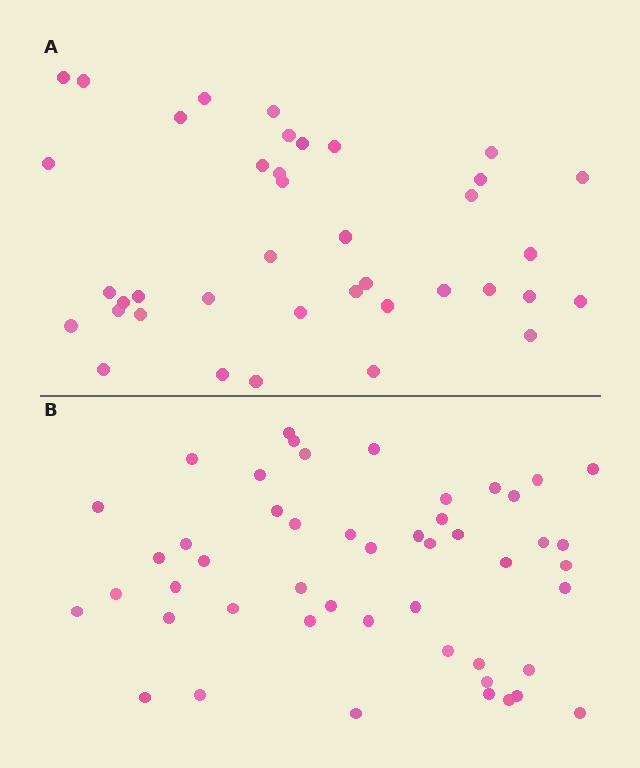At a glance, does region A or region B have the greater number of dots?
Region B (the bottom region) has more dots.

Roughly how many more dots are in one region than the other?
Region B has roughly 10 or so more dots than region A.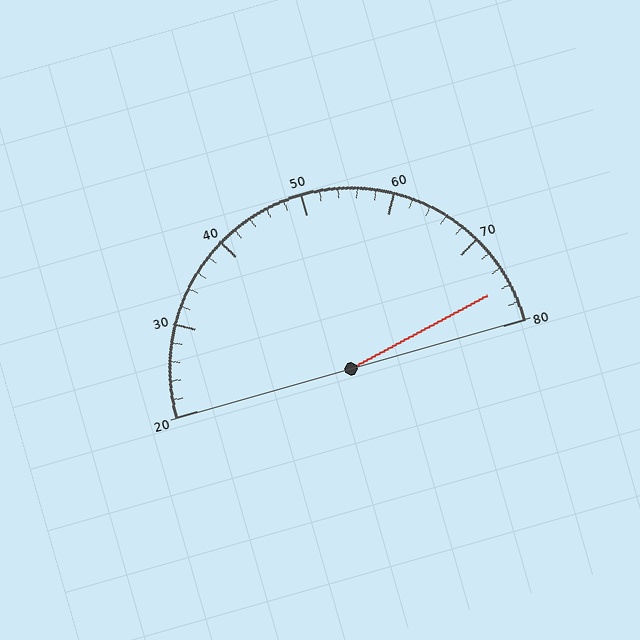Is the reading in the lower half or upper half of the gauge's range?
The reading is in the upper half of the range (20 to 80).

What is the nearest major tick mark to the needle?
The nearest major tick mark is 80.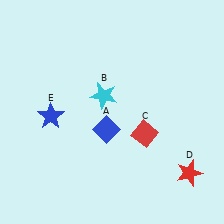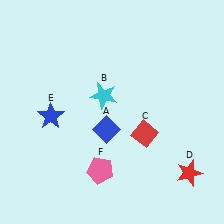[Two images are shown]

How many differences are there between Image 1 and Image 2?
There is 1 difference between the two images.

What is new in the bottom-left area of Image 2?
A pink pentagon (F) was added in the bottom-left area of Image 2.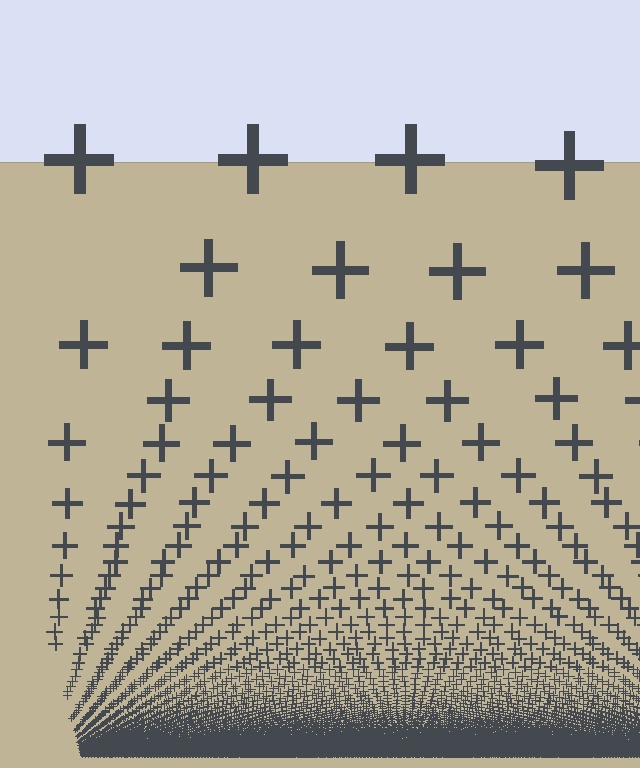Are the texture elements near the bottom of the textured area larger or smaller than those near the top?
Smaller. The gradient is inverted — elements near the bottom are smaller and denser.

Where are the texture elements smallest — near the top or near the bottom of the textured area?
Near the bottom.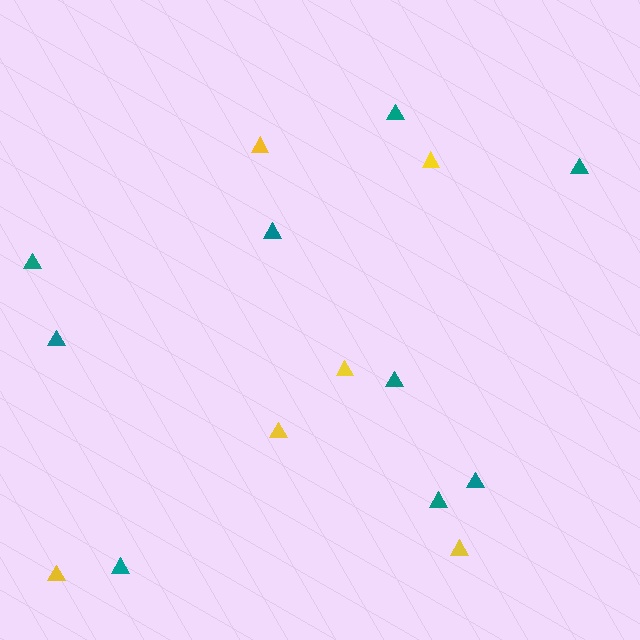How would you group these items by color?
There are 2 groups: one group of teal triangles (9) and one group of yellow triangles (6).